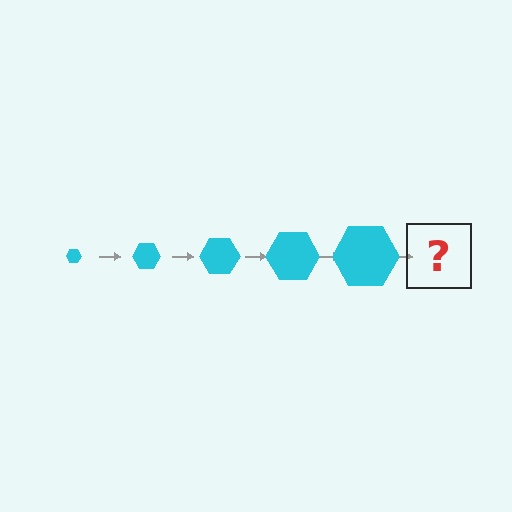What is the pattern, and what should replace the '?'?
The pattern is that the hexagon gets progressively larger each step. The '?' should be a cyan hexagon, larger than the previous one.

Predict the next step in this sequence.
The next step is a cyan hexagon, larger than the previous one.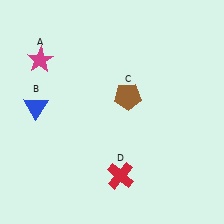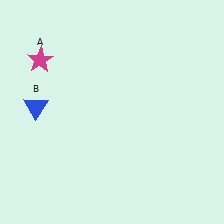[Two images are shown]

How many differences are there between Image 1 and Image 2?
There are 2 differences between the two images.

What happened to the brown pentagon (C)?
The brown pentagon (C) was removed in Image 2. It was in the top-right area of Image 1.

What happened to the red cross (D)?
The red cross (D) was removed in Image 2. It was in the bottom-right area of Image 1.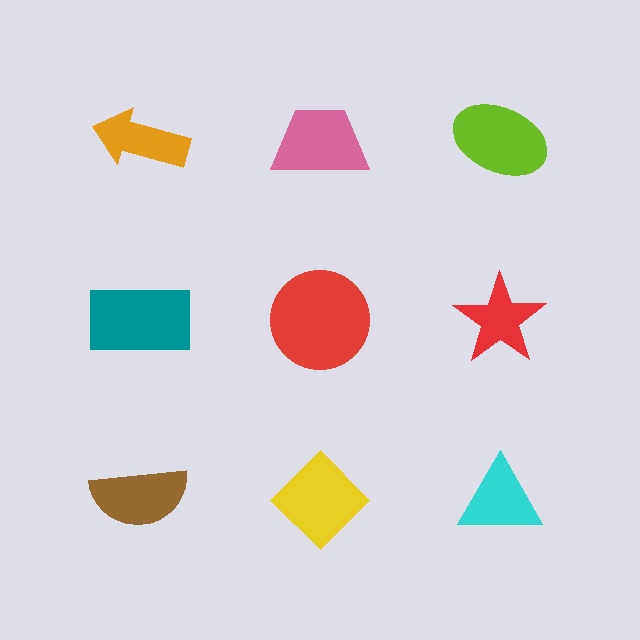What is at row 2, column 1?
A teal rectangle.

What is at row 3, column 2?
A yellow diamond.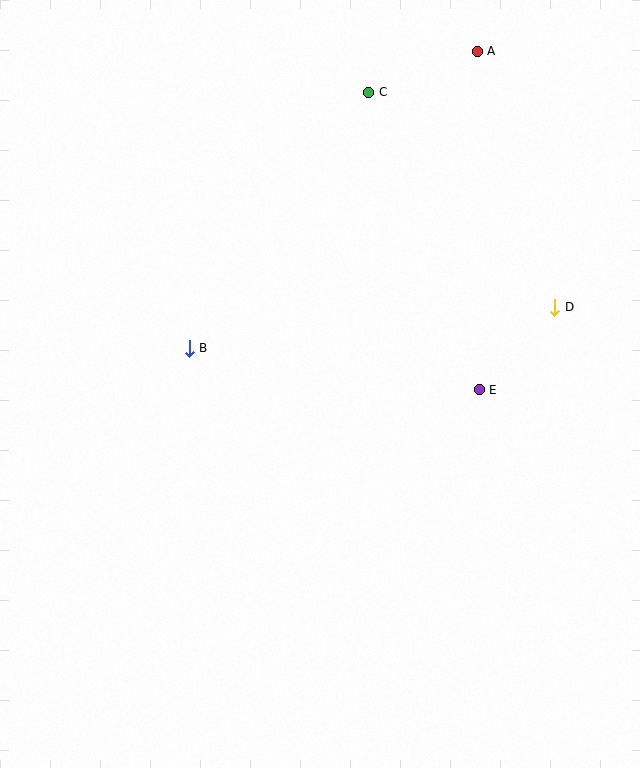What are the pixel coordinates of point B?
Point B is at (189, 348).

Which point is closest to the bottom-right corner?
Point E is closest to the bottom-right corner.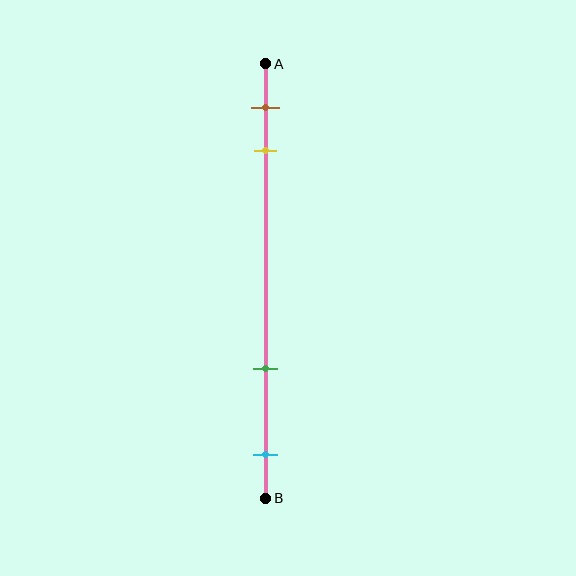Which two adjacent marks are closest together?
The brown and yellow marks are the closest adjacent pair.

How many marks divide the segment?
There are 4 marks dividing the segment.